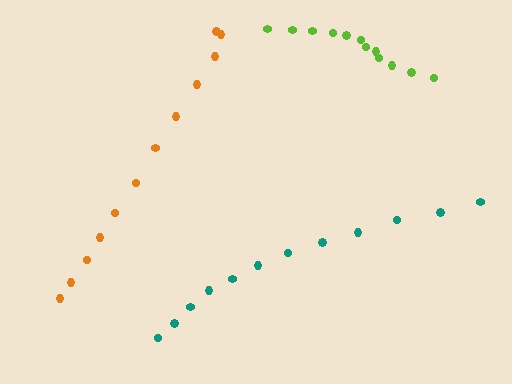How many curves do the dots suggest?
There are 3 distinct paths.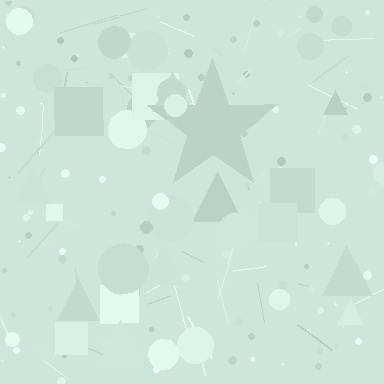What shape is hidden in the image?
A star is hidden in the image.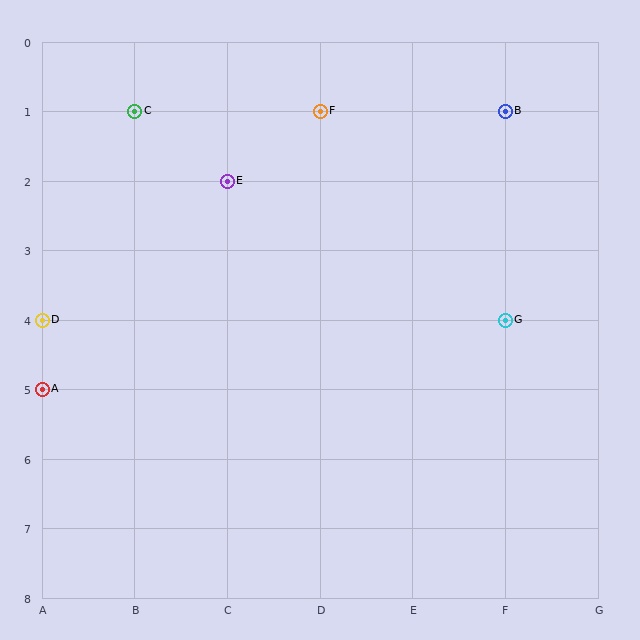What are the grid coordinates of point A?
Point A is at grid coordinates (A, 5).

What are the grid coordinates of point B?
Point B is at grid coordinates (F, 1).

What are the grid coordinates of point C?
Point C is at grid coordinates (B, 1).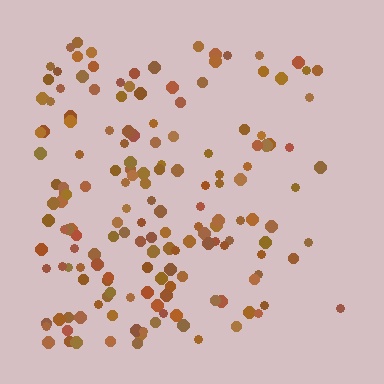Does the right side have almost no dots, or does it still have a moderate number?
Still a moderate number, just noticeably fewer than the left.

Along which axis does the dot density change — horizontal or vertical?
Horizontal.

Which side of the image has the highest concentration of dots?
The left.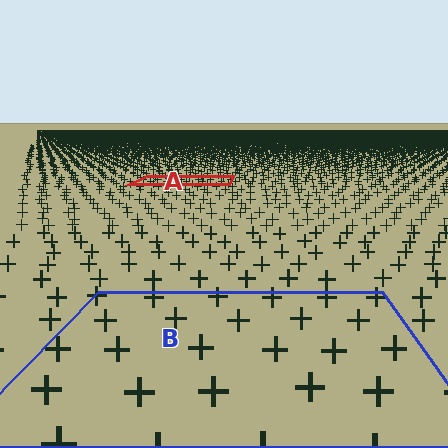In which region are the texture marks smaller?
The texture marks are smaller in region A, because it is farther away.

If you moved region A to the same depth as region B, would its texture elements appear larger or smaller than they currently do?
They would appear larger. At a closer depth, the same texture elements are projected at a bigger on-screen size.